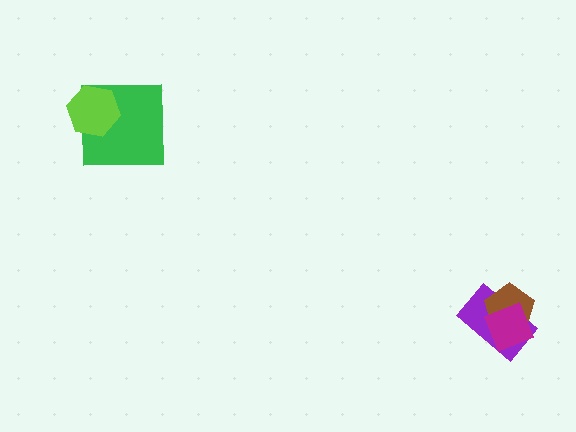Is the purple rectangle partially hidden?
Yes, it is partially covered by another shape.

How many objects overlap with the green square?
1 object overlaps with the green square.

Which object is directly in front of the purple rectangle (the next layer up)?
The brown pentagon is directly in front of the purple rectangle.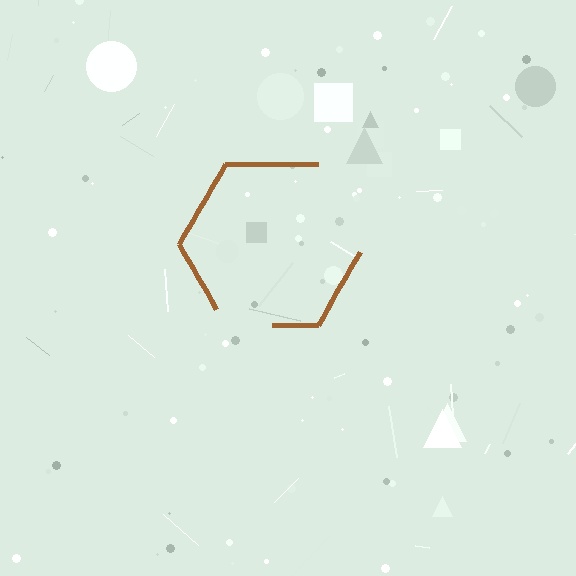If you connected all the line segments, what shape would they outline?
They would outline a hexagon.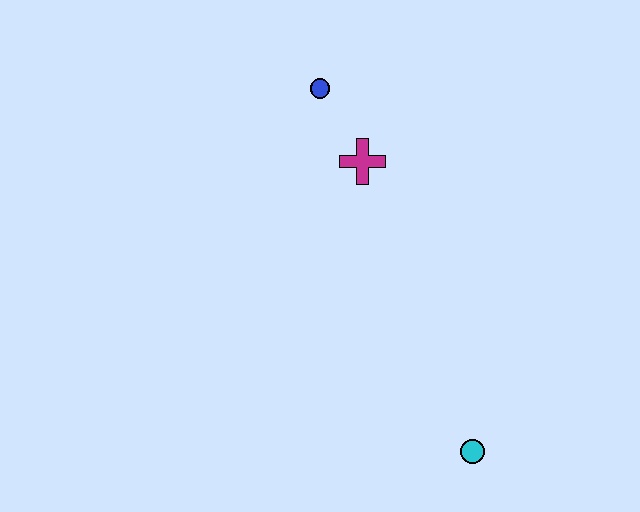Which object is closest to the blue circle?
The magenta cross is closest to the blue circle.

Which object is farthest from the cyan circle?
The blue circle is farthest from the cyan circle.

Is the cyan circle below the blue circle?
Yes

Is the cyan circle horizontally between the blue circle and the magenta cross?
No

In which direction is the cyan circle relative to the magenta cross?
The cyan circle is below the magenta cross.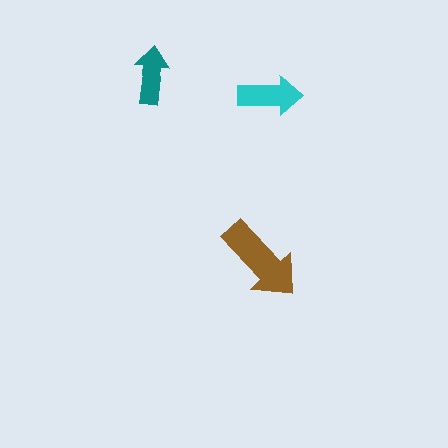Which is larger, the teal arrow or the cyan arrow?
The cyan one.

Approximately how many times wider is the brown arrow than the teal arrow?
About 1.5 times wider.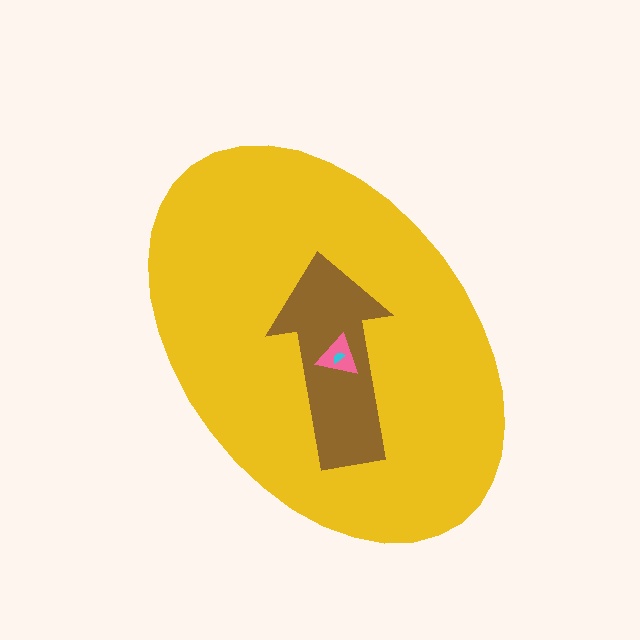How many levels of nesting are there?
4.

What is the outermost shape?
The yellow ellipse.